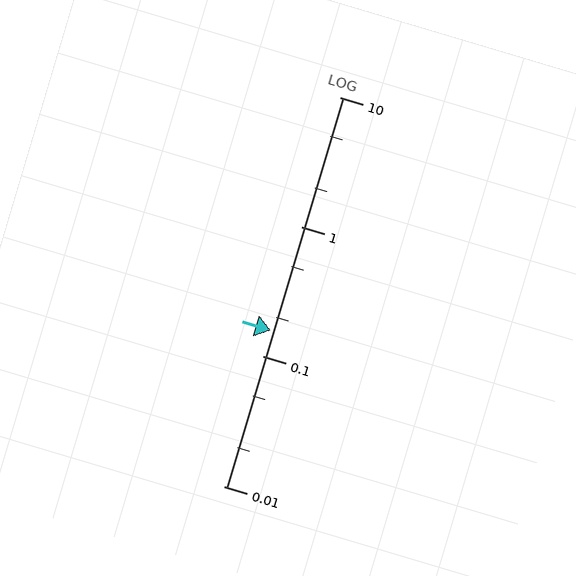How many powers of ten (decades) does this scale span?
The scale spans 3 decades, from 0.01 to 10.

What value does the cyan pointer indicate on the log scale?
The pointer indicates approximately 0.16.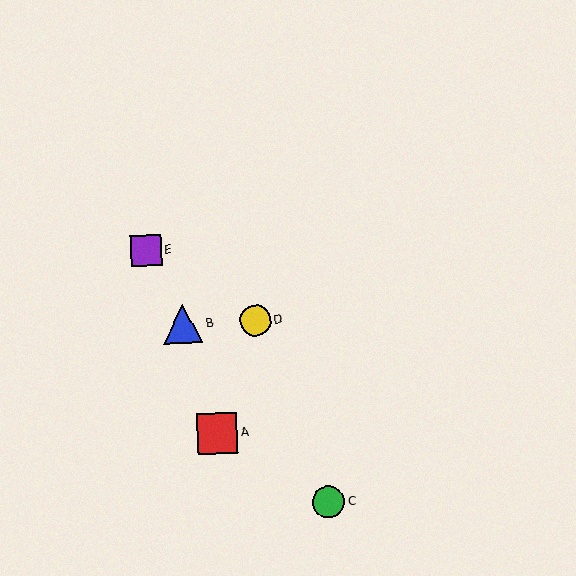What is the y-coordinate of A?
Object A is at y≈434.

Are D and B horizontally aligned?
Yes, both are at y≈320.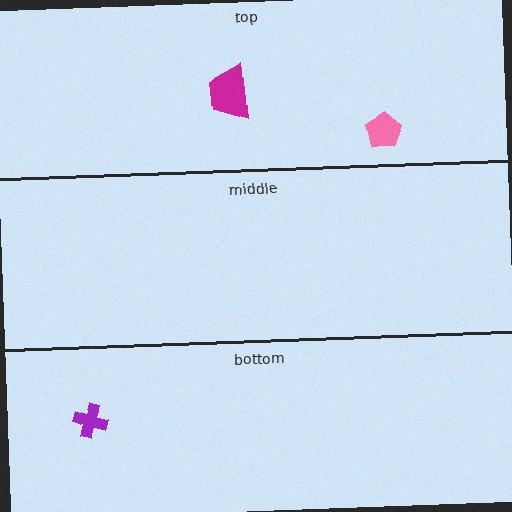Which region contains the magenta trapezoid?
The top region.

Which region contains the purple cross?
The bottom region.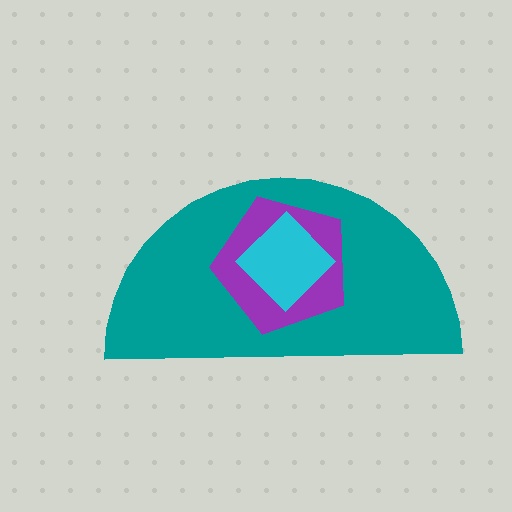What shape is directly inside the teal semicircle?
The purple pentagon.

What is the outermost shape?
The teal semicircle.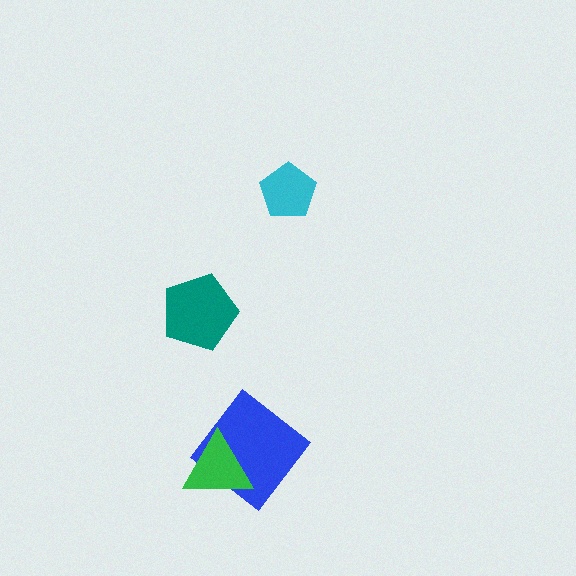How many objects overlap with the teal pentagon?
0 objects overlap with the teal pentagon.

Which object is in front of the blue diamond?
The green triangle is in front of the blue diamond.